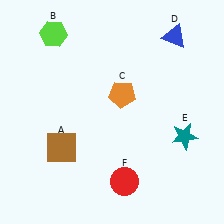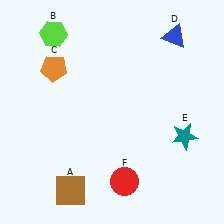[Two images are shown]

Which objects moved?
The objects that moved are: the brown square (A), the orange pentagon (C).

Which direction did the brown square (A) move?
The brown square (A) moved down.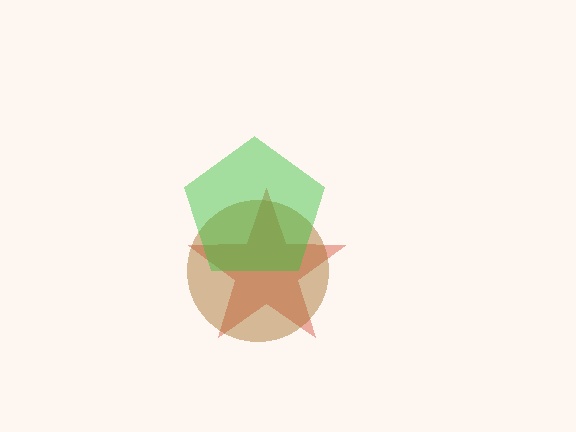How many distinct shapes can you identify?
There are 3 distinct shapes: a red star, a brown circle, a green pentagon.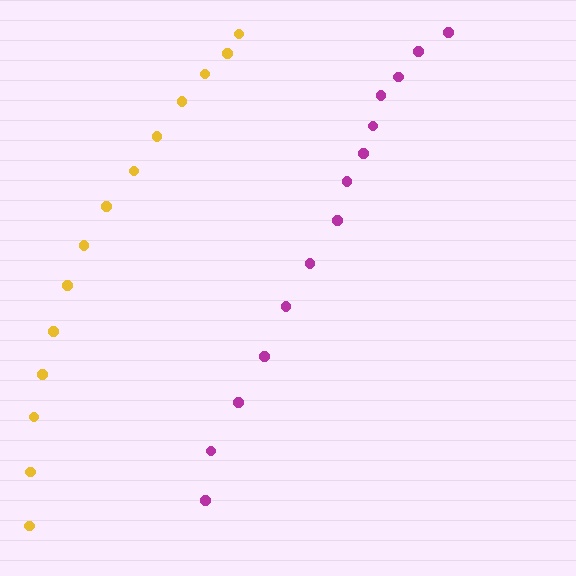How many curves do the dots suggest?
There are 2 distinct paths.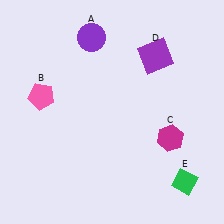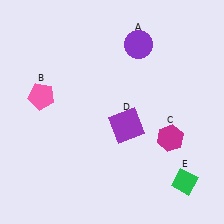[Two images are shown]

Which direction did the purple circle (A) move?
The purple circle (A) moved right.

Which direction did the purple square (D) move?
The purple square (D) moved down.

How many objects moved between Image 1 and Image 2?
2 objects moved between the two images.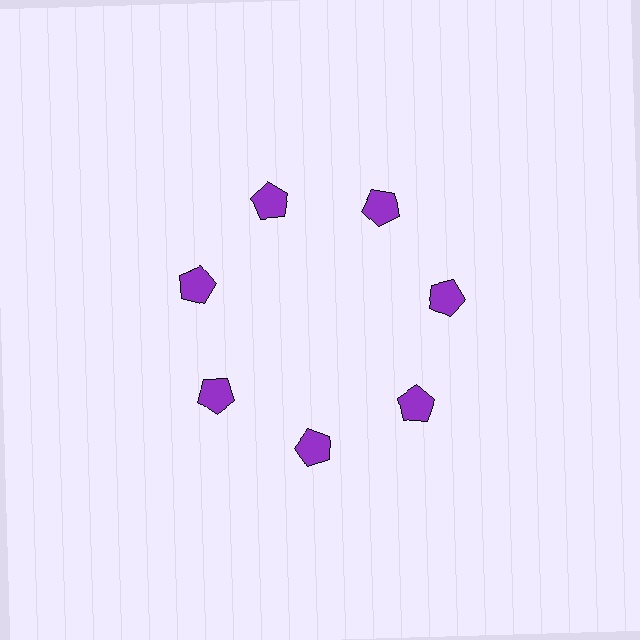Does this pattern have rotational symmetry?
Yes, this pattern has 7-fold rotational symmetry. It looks the same after rotating 51 degrees around the center.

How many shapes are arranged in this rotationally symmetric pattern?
There are 7 shapes, arranged in 7 groups of 1.